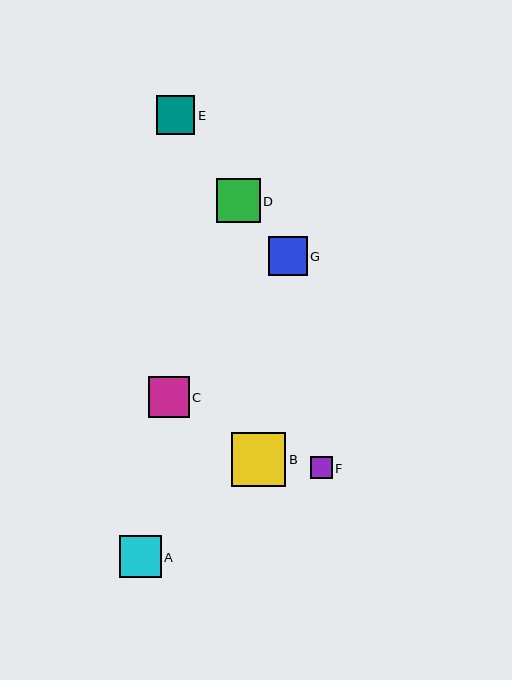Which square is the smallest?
Square F is the smallest with a size of approximately 22 pixels.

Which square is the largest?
Square B is the largest with a size of approximately 54 pixels.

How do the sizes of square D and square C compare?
Square D and square C are approximately the same size.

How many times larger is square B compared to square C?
Square B is approximately 1.3 times the size of square C.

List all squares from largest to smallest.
From largest to smallest: B, D, A, C, G, E, F.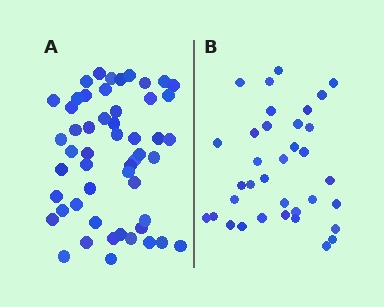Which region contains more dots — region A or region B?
Region A (the left region) has more dots.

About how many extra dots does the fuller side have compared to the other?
Region A has approximately 15 more dots than region B.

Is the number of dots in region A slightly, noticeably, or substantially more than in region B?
Region A has substantially more. The ratio is roughly 1.5 to 1.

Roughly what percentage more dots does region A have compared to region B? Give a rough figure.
About 50% more.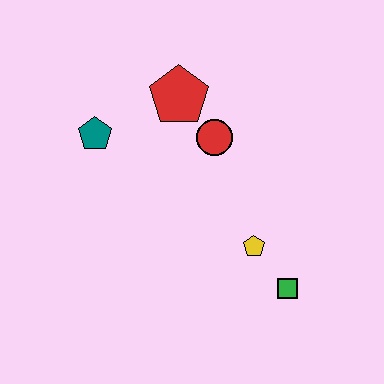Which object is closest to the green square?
The yellow pentagon is closest to the green square.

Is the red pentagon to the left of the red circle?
Yes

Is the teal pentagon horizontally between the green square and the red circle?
No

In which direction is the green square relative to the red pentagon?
The green square is below the red pentagon.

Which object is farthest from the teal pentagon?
The green square is farthest from the teal pentagon.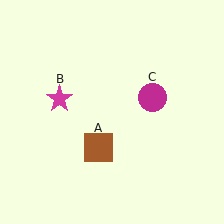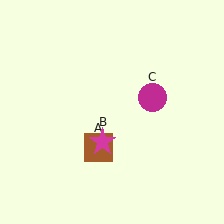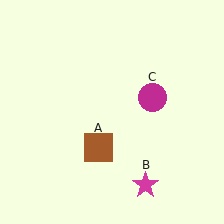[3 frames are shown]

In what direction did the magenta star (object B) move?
The magenta star (object B) moved down and to the right.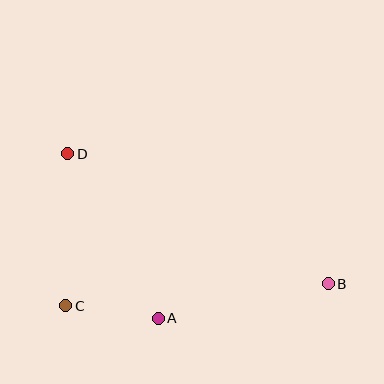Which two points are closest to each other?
Points A and C are closest to each other.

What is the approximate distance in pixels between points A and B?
The distance between A and B is approximately 174 pixels.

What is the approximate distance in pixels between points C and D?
The distance between C and D is approximately 152 pixels.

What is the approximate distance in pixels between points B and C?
The distance between B and C is approximately 263 pixels.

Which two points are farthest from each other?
Points B and D are farthest from each other.